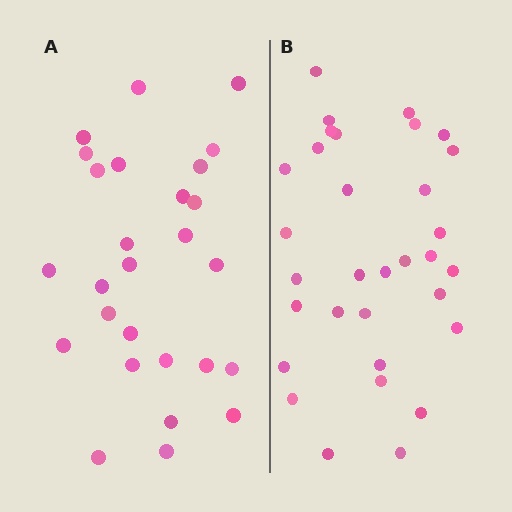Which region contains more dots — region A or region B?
Region B (the right region) has more dots.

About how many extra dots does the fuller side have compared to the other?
Region B has about 5 more dots than region A.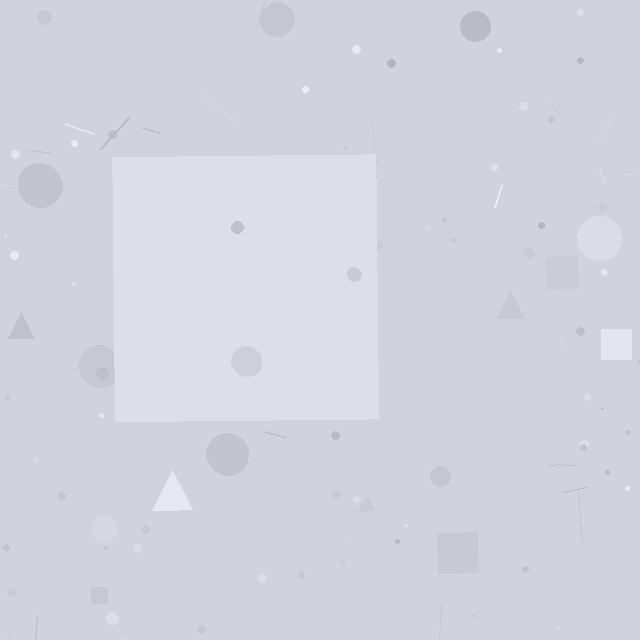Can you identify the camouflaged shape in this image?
The camouflaged shape is a square.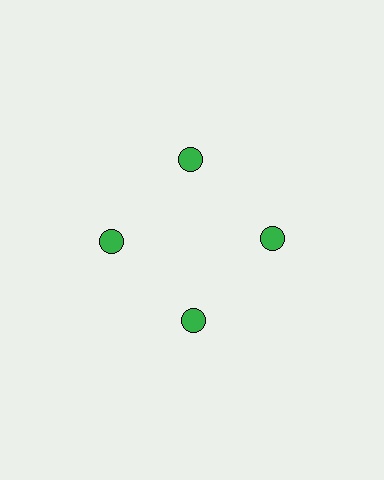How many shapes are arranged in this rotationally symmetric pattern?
There are 4 shapes, arranged in 4 groups of 1.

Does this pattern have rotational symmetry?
Yes, this pattern has 4-fold rotational symmetry. It looks the same after rotating 90 degrees around the center.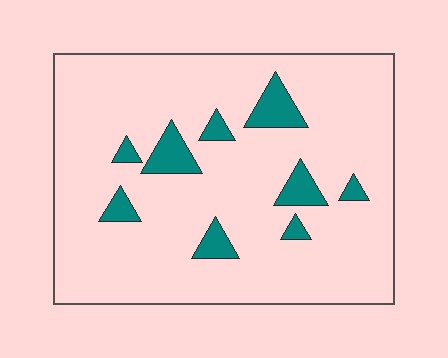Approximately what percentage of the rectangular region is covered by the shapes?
Approximately 10%.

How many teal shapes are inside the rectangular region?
9.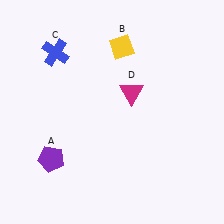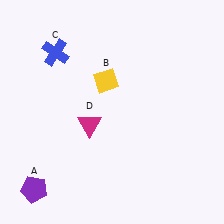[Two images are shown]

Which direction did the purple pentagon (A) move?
The purple pentagon (A) moved down.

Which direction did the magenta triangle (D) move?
The magenta triangle (D) moved left.